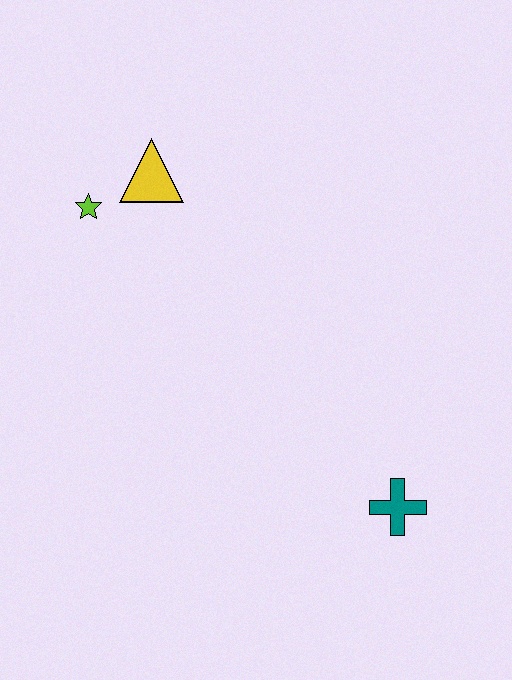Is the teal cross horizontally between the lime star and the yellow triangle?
No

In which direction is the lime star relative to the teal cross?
The lime star is to the left of the teal cross.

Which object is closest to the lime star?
The yellow triangle is closest to the lime star.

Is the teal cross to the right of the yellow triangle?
Yes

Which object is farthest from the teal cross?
The lime star is farthest from the teal cross.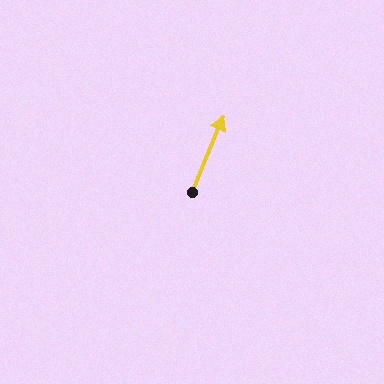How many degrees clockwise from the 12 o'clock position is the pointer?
Approximately 22 degrees.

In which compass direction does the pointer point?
North.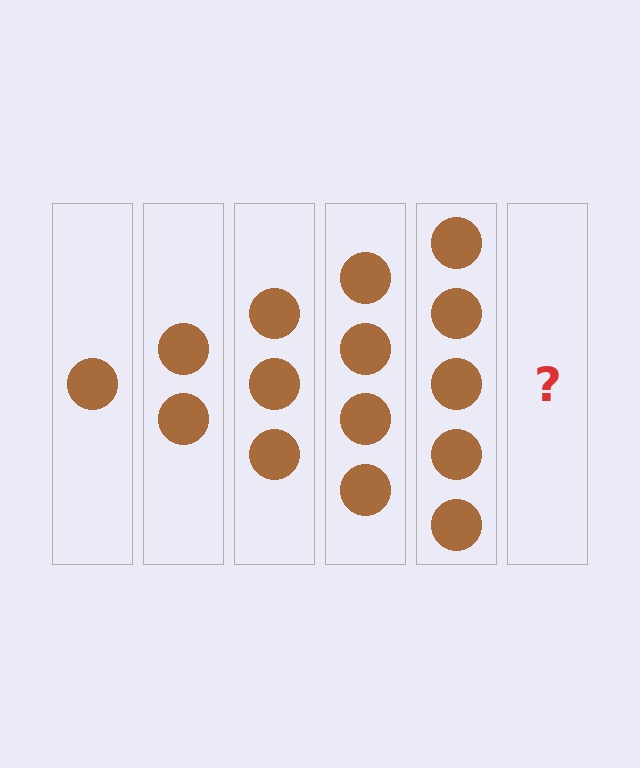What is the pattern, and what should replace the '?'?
The pattern is that each step adds one more circle. The '?' should be 6 circles.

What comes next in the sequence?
The next element should be 6 circles.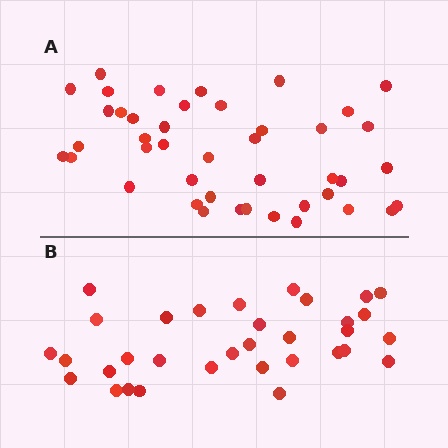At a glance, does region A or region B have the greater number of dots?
Region A (the top region) has more dots.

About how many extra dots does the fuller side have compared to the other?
Region A has roughly 10 or so more dots than region B.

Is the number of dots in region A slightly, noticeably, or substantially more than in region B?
Region A has noticeably more, but not dramatically so. The ratio is roughly 1.3 to 1.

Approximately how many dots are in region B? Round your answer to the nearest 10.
About 30 dots. (The exact count is 33, which rounds to 30.)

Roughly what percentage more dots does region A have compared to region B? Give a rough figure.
About 30% more.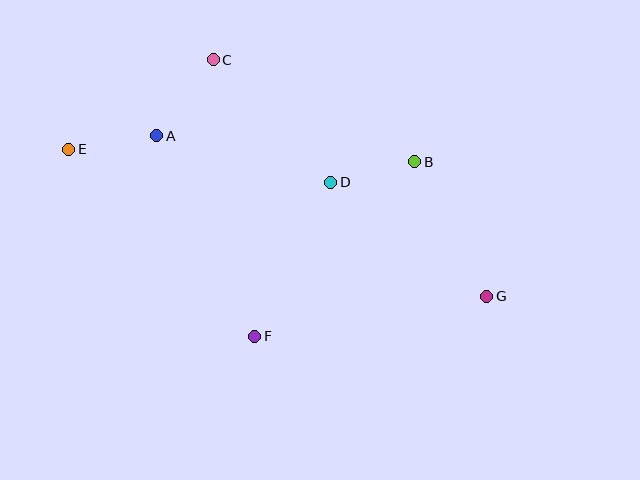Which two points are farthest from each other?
Points E and G are farthest from each other.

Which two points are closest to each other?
Points B and D are closest to each other.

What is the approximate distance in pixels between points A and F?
The distance between A and F is approximately 223 pixels.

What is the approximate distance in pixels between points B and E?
The distance between B and E is approximately 347 pixels.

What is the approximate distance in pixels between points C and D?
The distance between C and D is approximately 170 pixels.